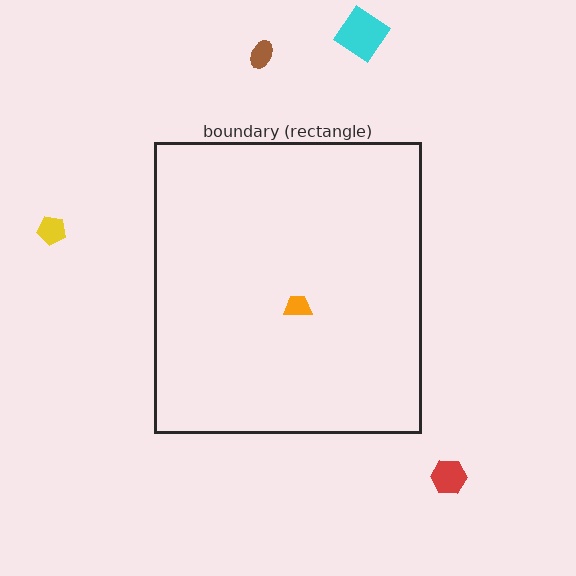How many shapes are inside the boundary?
1 inside, 4 outside.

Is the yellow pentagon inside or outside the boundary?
Outside.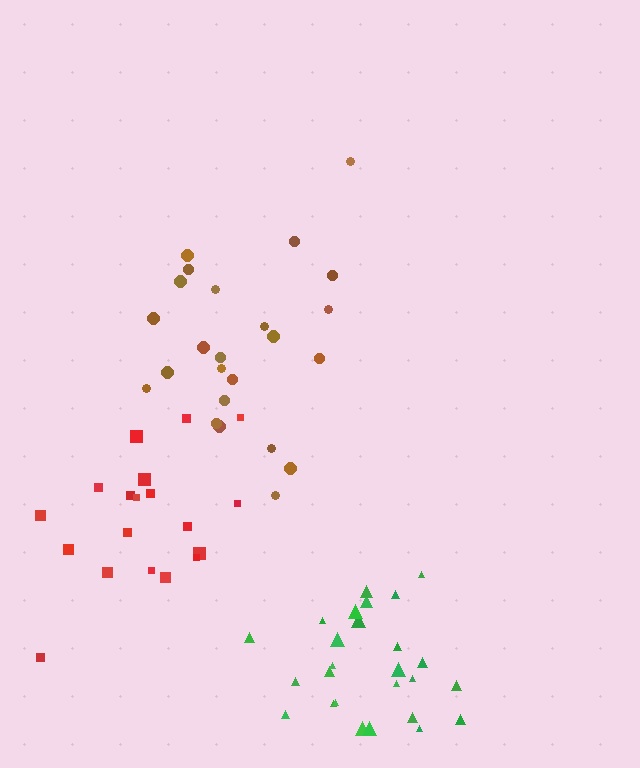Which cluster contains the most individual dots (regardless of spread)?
Green (26).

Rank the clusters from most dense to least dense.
green, brown, red.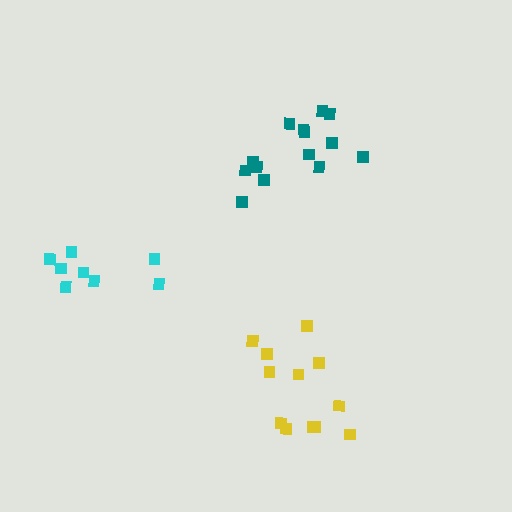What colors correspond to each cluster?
The clusters are colored: cyan, yellow, teal.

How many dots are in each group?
Group 1: 8 dots, Group 2: 12 dots, Group 3: 14 dots (34 total).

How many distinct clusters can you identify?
There are 3 distinct clusters.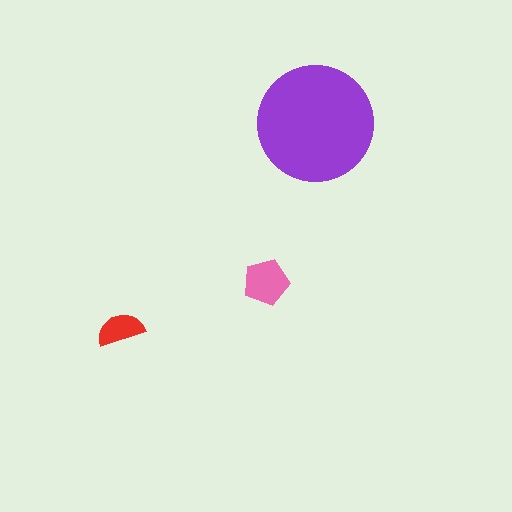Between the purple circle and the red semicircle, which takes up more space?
The purple circle.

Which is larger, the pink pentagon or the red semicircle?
The pink pentagon.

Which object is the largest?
The purple circle.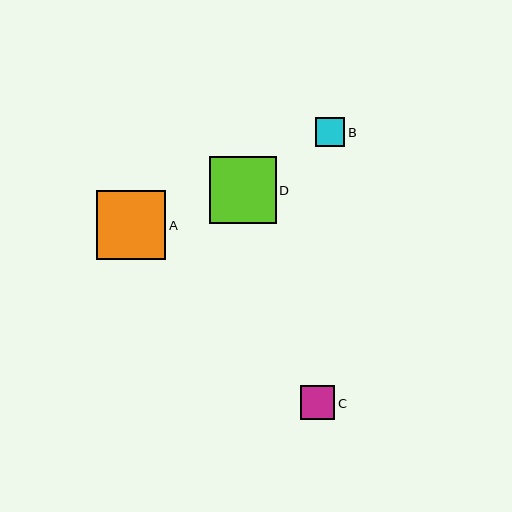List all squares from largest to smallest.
From largest to smallest: A, D, C, B.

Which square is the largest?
Square A is the largest with a size of approximately 69 pixels.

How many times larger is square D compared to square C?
Square D is approximately 2.0 times the size of square C.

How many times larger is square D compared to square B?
Square D is approximately 2.3 times the size of square B.